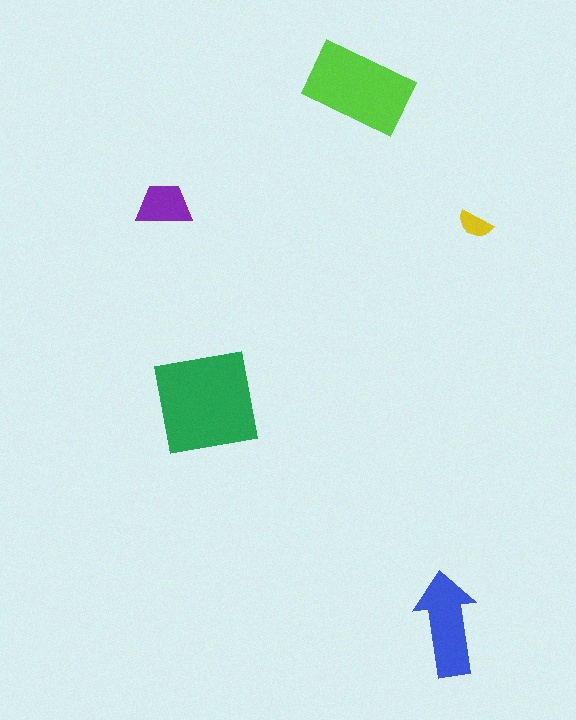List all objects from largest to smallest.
The green square, the lime rectangle, the blue arrow, the purple trapezoid, the yellow semicircle.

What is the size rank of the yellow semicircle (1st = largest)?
5th.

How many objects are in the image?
There are 5 objects in the image.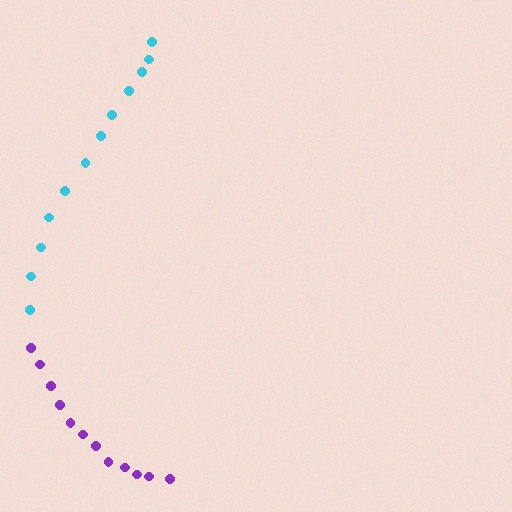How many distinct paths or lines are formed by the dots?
There are 2 distinct paths.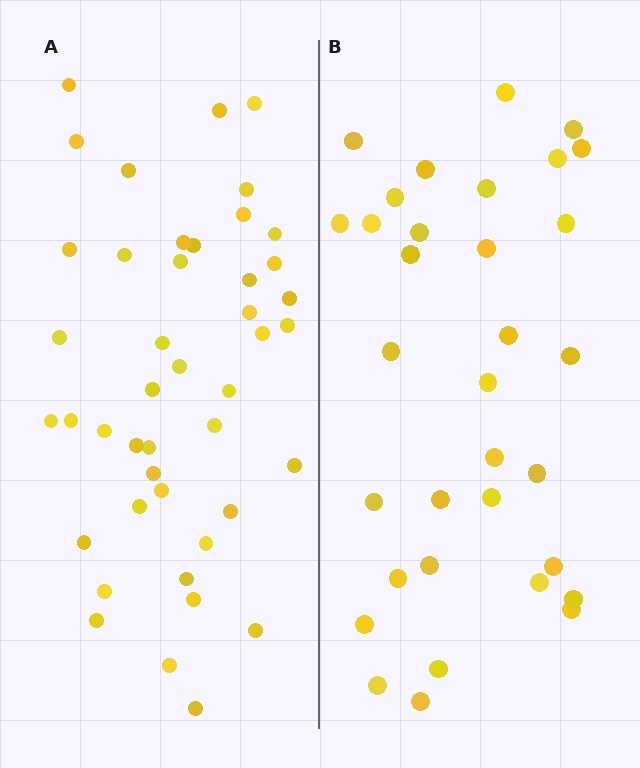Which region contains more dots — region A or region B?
Region A (the left region) has more dots.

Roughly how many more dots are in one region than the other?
Region A has roughly 12 or so more dots than region B.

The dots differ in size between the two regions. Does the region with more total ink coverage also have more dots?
No. Region B has more total ink coverage because its dots are larger, but region A actually contains more individual dots. Total area can be misleading — the number of items is what matters here.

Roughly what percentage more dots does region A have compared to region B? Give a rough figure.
About 35% more.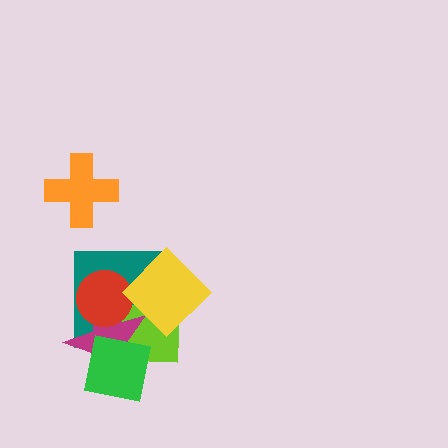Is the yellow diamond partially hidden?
No, no other shape covers it.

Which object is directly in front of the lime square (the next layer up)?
The magenta star is directly in front of the lime square.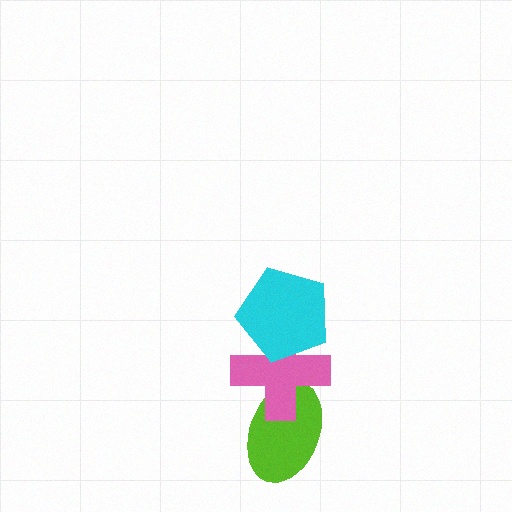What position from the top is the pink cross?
The pink cross is 2nd from the top.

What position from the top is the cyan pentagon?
The cyan pentagon is 1st from the top.